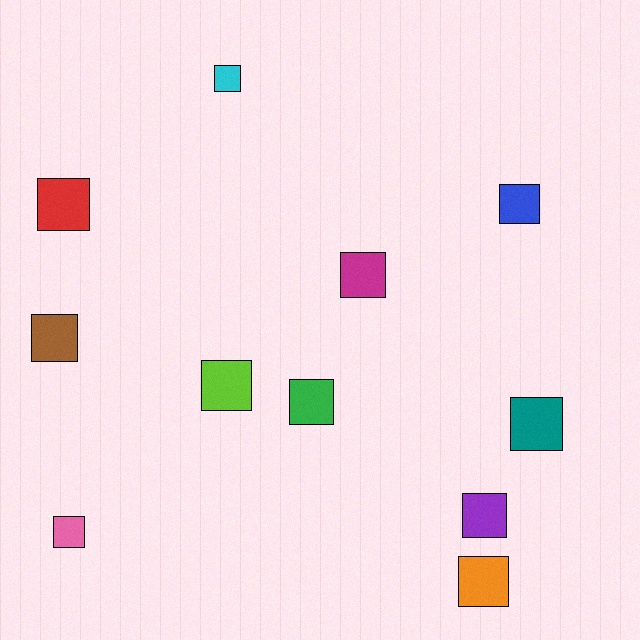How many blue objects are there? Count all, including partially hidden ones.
There is 1 blue object.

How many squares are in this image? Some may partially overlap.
There are 11 squares.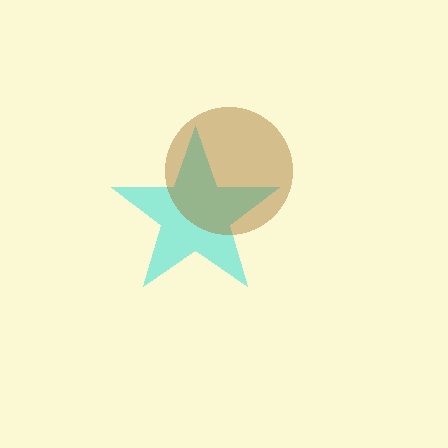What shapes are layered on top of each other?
The layered shapes are: a cyan star, a brown circle.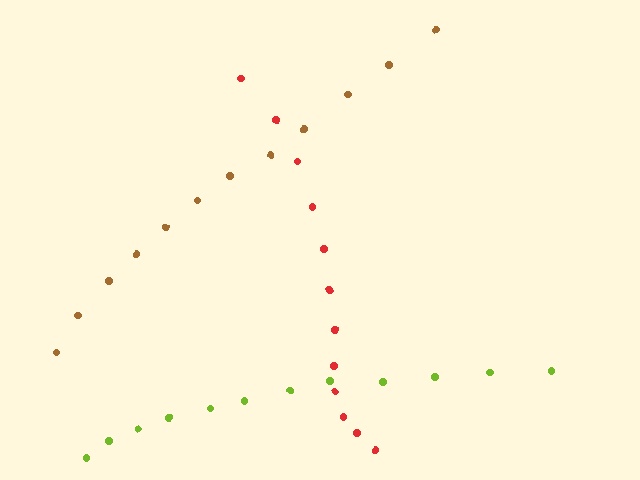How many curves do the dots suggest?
There are 3 distinct paths.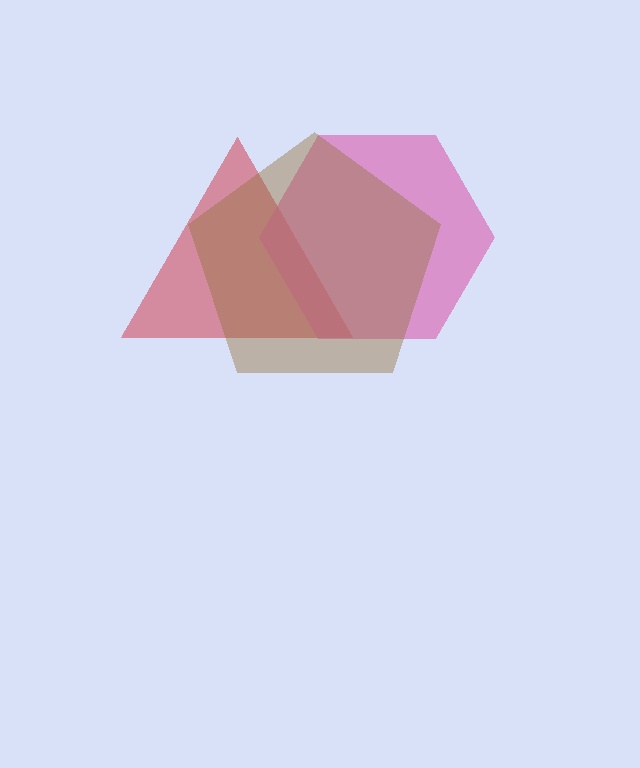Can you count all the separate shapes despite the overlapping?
Yes, there are 3 separate shapes.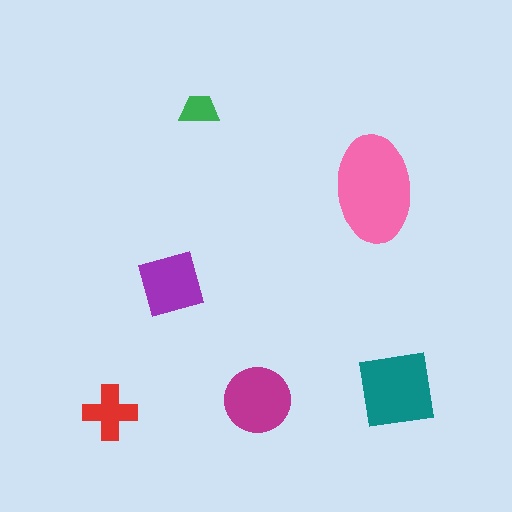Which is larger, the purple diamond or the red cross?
The purple diamond.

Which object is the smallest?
The green trapezoid.